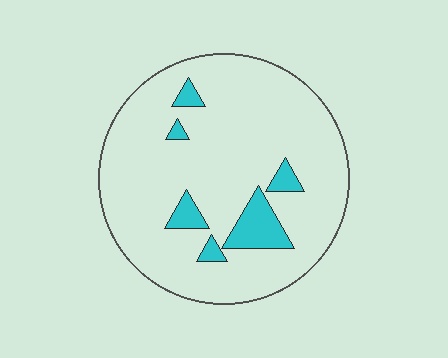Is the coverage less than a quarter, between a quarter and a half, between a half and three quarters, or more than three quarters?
Less than a quarter.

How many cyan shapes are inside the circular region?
6.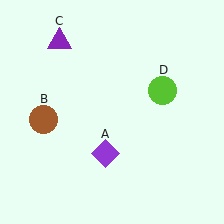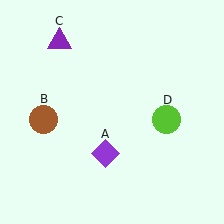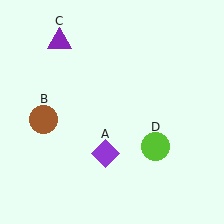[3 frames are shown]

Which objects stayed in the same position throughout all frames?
Purple diamond (object A) and brown circle (object B) and purple triangle (object C) remained stationary.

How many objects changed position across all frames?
1 object changed position: lime circle (object D).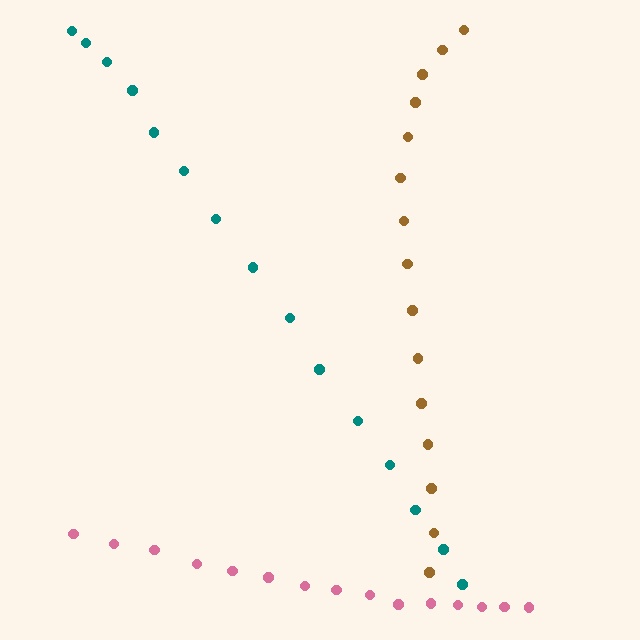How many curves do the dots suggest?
There are 3 distinct paths.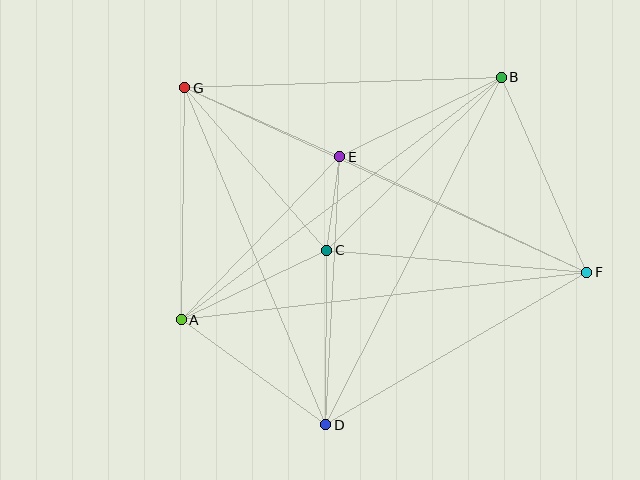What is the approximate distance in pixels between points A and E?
The distance between A and E is approximately 227 pixels.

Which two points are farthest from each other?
Points F and G are farthest from each other.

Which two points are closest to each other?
Points C and E are closest to each other.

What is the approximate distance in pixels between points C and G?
The distance between C and G is approximately 216 pixels.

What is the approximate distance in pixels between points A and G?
The distance between A and G is approximately 232 pixels.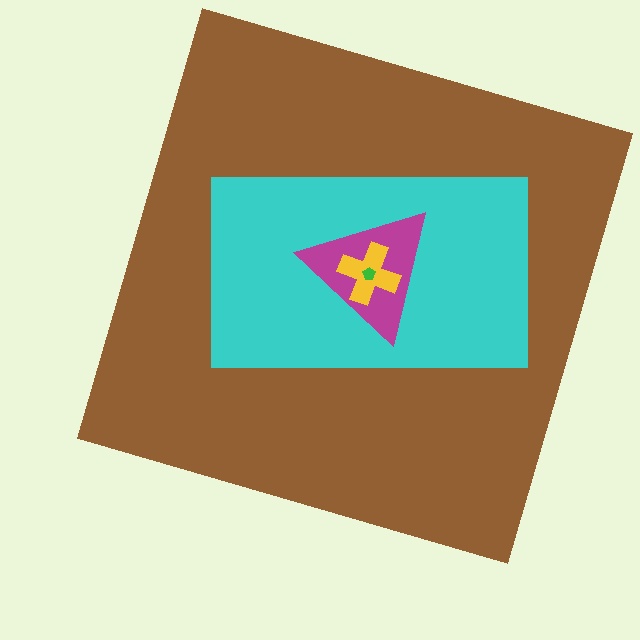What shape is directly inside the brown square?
The cyan rectangle.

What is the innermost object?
The green pentagon.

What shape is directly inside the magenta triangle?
The yellow cross.